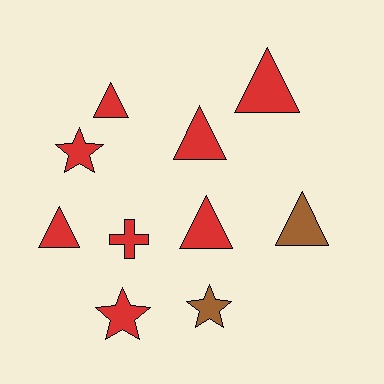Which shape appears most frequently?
Triangle, with 6 objects.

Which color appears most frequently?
Red, with 8 objects.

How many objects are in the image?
There are 10 objects.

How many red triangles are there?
There are 5 red triangles.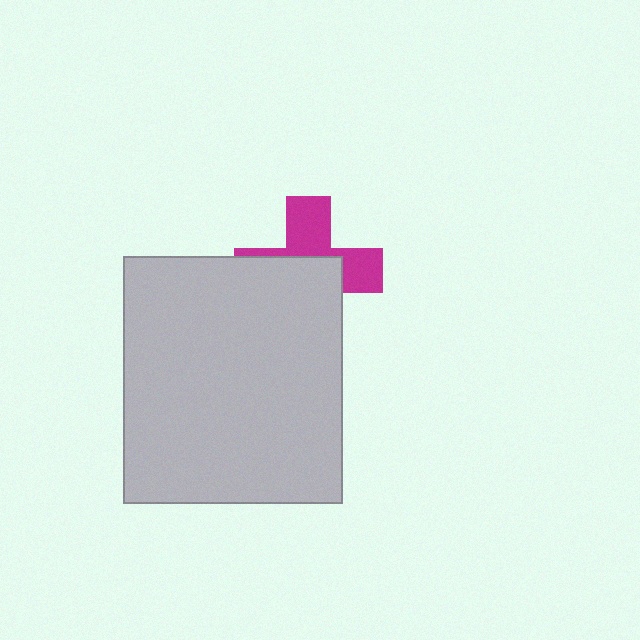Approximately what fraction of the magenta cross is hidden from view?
Roughly 56% of the magenta cross is hidden behind the light gray rectangle.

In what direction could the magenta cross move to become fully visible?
The magenta cross could move up. That would shift it out from behind the light gray rectangle entirely.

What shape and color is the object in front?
The object in front is a light gray rectangle.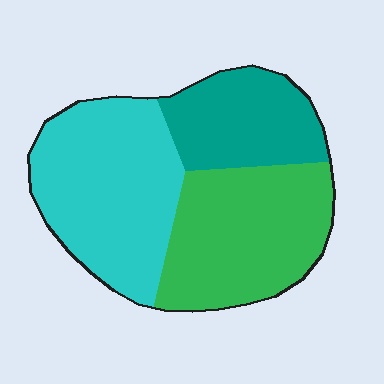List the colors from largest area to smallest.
From largest to smallest: cyan, green, teal.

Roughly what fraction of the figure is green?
Green takes up about three eighths (3/8) of the figure.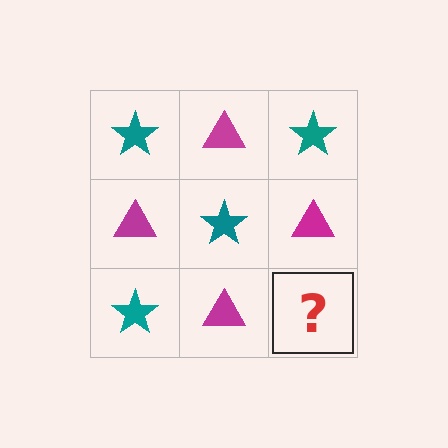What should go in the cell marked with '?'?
The missing cell should contain a teal star.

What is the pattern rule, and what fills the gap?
The rule is that it alternates teal star and magenta triangle in a checkerboard pattern. The gap should be filled with a teal star.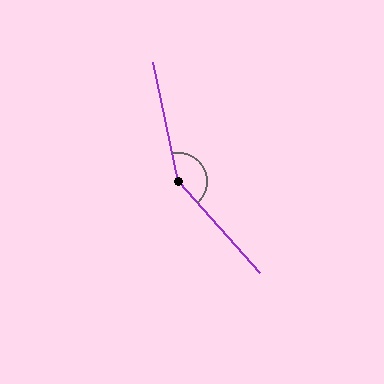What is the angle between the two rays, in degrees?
Approximately 150 degrees.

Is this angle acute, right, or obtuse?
It is obtuse.